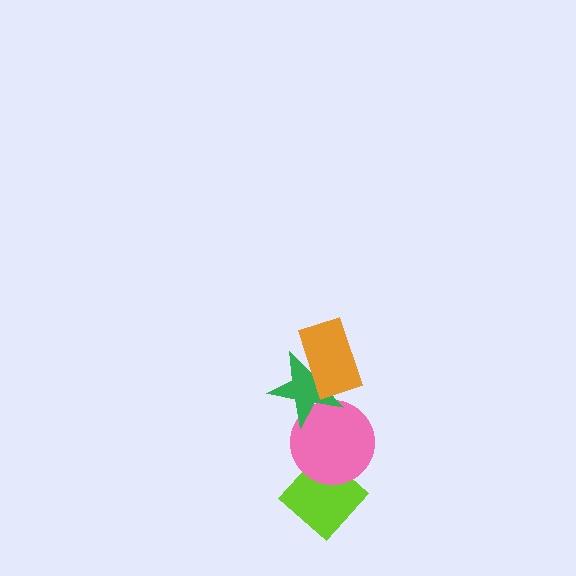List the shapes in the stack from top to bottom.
From top to bottom: the orange rectangle, the green star, the pink circle, the lime diamond.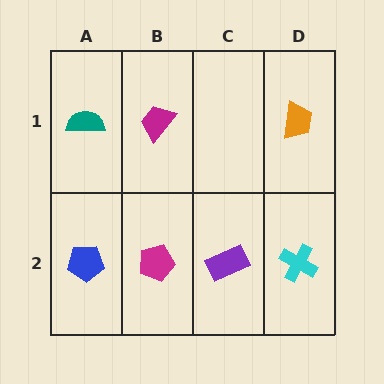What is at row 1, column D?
An orange trapezoid.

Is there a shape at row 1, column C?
No, that cell is empty.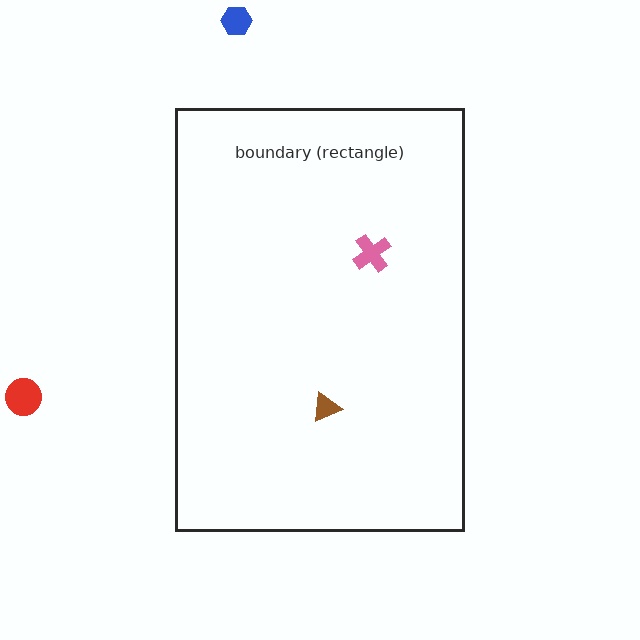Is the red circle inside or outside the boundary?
Outside.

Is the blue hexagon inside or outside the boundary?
Outside.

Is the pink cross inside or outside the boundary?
Inside.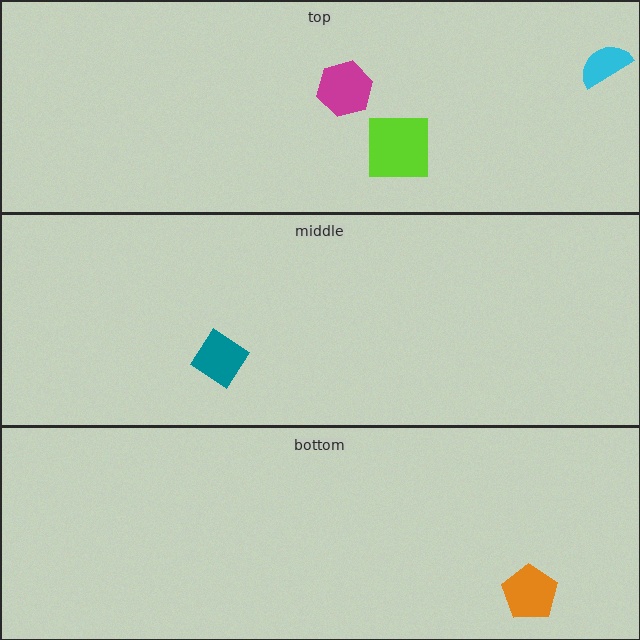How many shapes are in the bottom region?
1.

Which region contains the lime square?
The top region.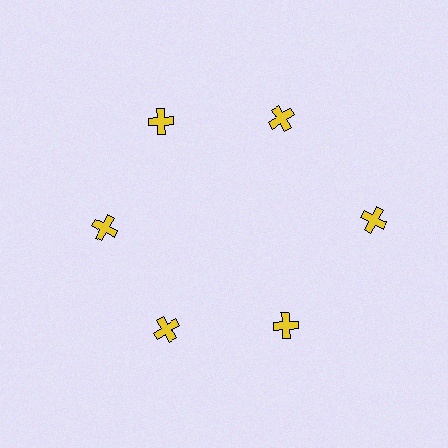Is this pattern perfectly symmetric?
No. The 6 yellow crosses are arranged in a ring, but one element near the 3 o'clock position is pushed outward from the center, breaking the 6-fold rotational symmetry.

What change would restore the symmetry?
The symmetry would be restored by moving it inward, back onto the ring so that all 6 crosses sit at equal angles and equal distance from the center.